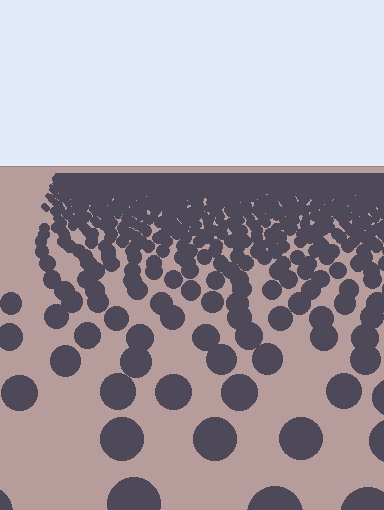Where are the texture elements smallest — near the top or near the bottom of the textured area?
Near the top.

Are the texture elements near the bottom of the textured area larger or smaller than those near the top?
Larger. Near the bottom, elements are closer to the viewer and appear at a bigger on-screen size.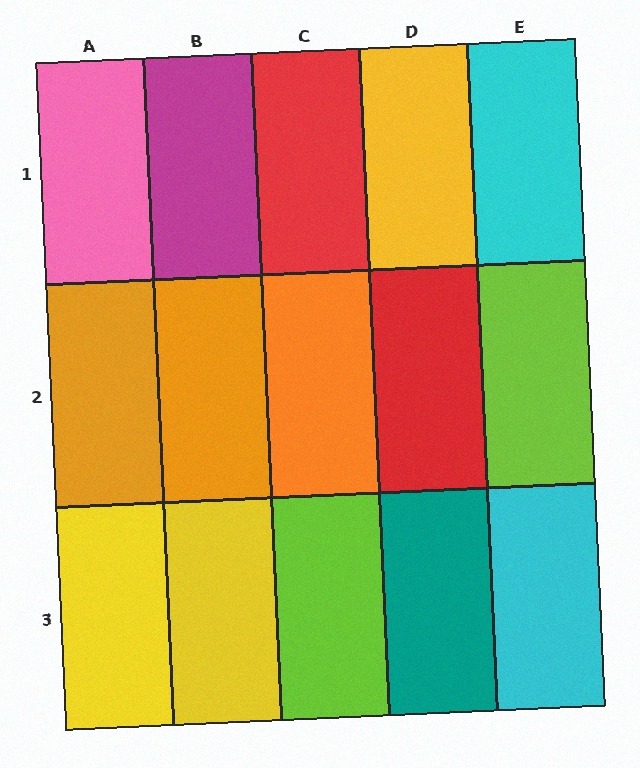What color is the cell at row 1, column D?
Yellow.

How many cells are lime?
2 cells are lime.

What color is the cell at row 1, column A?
Pink.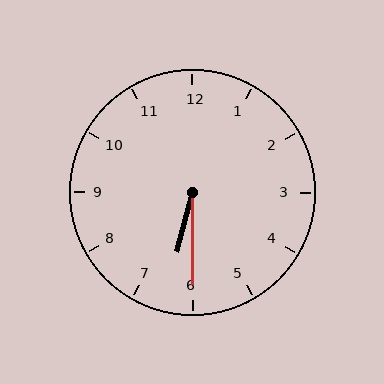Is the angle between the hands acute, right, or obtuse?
It is acute.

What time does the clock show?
6:30.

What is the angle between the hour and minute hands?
Approximately 15 degrees.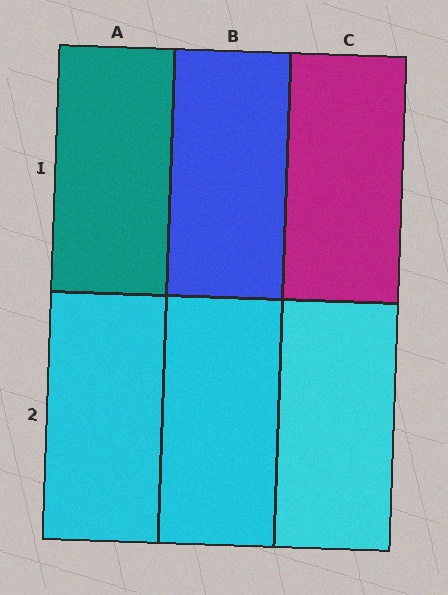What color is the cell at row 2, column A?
Cyan.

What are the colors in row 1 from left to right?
Teal, blue, magenta.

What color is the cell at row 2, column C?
Cyan.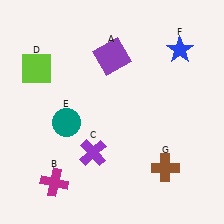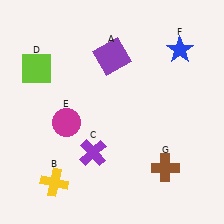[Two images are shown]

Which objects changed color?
B changed from magenta to yellow. E changed from teal to magenta.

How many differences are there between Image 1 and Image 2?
There are 2 differences between the two images.